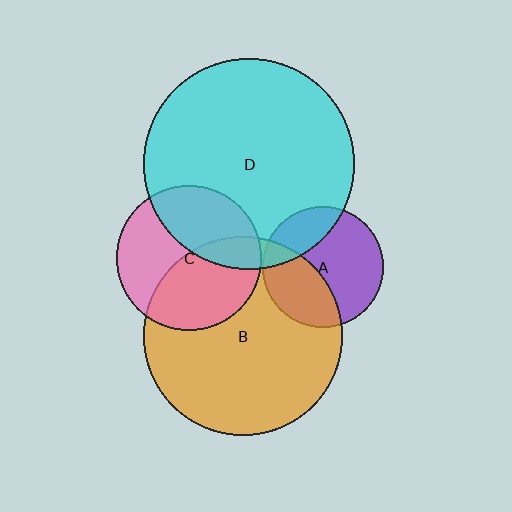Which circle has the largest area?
Circle D (cyan).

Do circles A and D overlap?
Yes.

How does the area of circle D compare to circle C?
Approximately 2.1 times.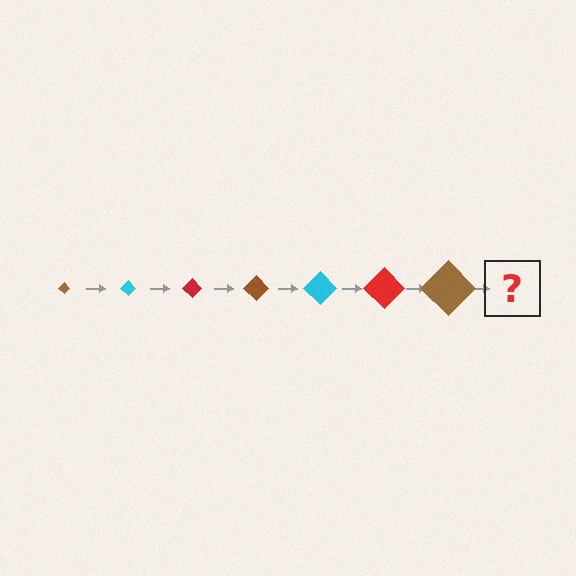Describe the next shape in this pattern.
It should be a cyan diamond, larger than the previous one.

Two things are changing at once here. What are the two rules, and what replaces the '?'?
The two rules are that the diamond grows larger each step and the color cycles through brown, cyan, and red. The '?' should be a cyan diamond, larger than the previous one.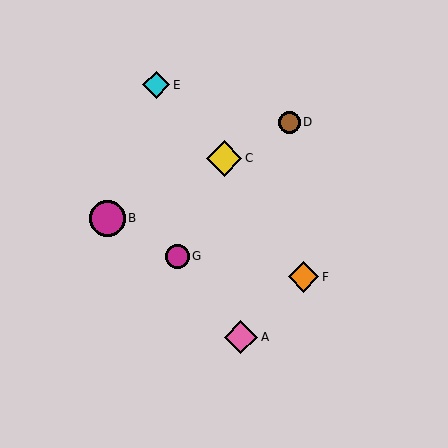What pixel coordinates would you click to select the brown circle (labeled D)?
Click at (289, 122) to select the brown circle D.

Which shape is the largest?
The magenta circle (labeled B) is the largest.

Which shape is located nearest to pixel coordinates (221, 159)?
The yellow diamond (labeled C) at (224, 158) is nearest to that location.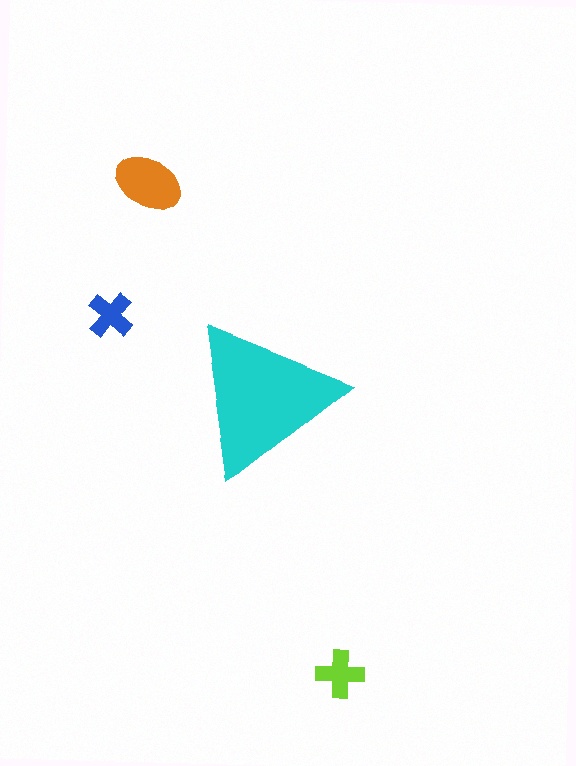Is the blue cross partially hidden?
No, the blue cross is fully visible.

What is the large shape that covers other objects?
A cyan triangle.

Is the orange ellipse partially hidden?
No, the orange ellipse is fully visible.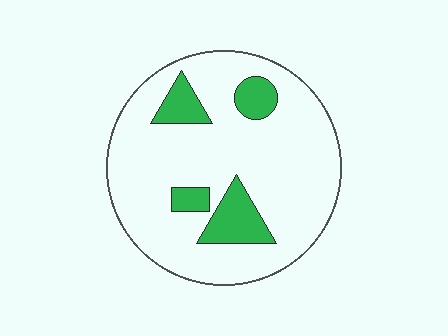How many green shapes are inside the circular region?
4.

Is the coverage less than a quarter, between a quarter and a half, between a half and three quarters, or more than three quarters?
Less than a quarter.